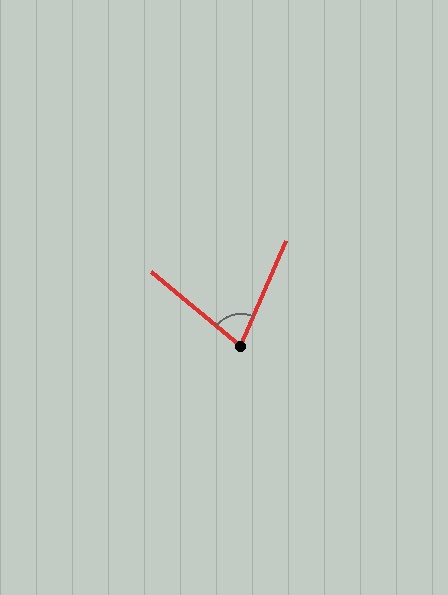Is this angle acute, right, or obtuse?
It is acute.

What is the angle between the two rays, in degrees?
Approximately 74 degrees.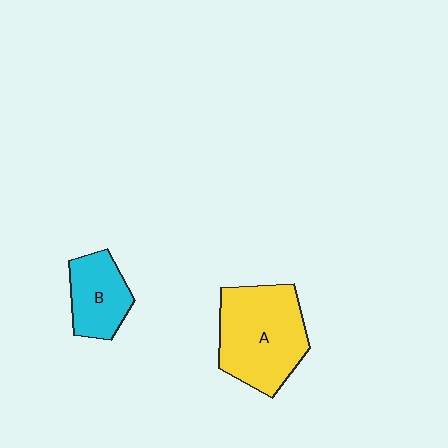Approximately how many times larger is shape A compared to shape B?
Approximately 1.8 times.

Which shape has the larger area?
Shape A (yellow).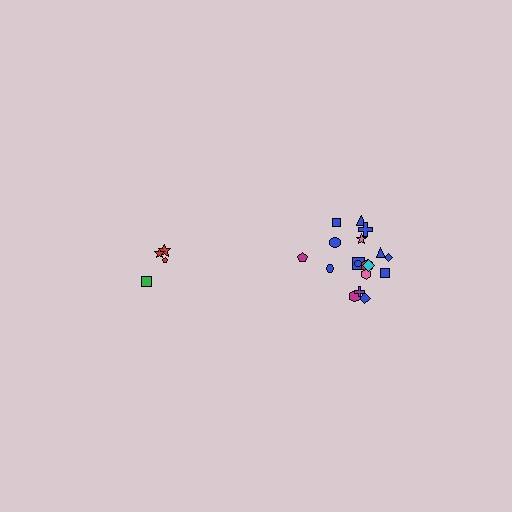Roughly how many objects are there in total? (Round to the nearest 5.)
Roughly 20 objects in total.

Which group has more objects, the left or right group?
The right group.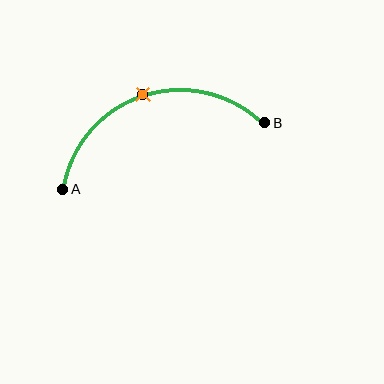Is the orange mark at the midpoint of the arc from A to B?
Yes. The orange mark lies on the arc at equal arc-length from both A and B — it is the arc midpoint.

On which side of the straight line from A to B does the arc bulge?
The arc bulges above the straight line connecting A and B.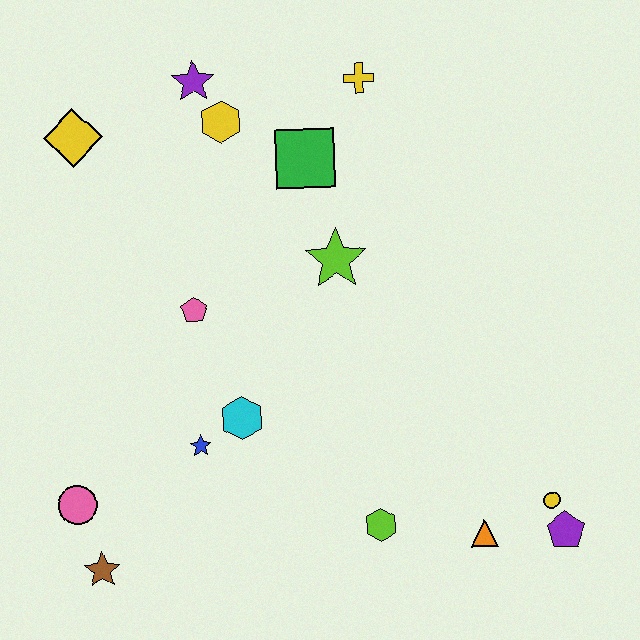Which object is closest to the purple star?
The yellow hexagon is closest to the purple star.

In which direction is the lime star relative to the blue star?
The lime star is above the blue star.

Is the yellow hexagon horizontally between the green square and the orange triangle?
No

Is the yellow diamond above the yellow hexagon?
No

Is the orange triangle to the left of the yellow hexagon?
No